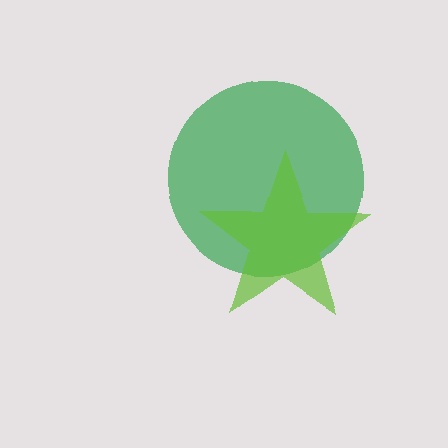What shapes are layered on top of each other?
The layered shapes are: a green circle, a lime star.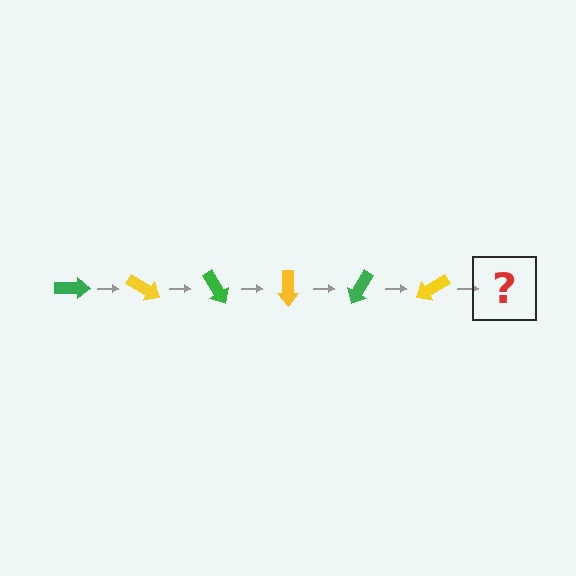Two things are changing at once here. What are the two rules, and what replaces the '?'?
The two rules are that it rotates 30 degrees each step and the color cycles through green and yellow. The '?' should be a green arrow, rotated 180 degrees from the start.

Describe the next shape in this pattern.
It should be a green arrow, rotated 180 degrees from the start.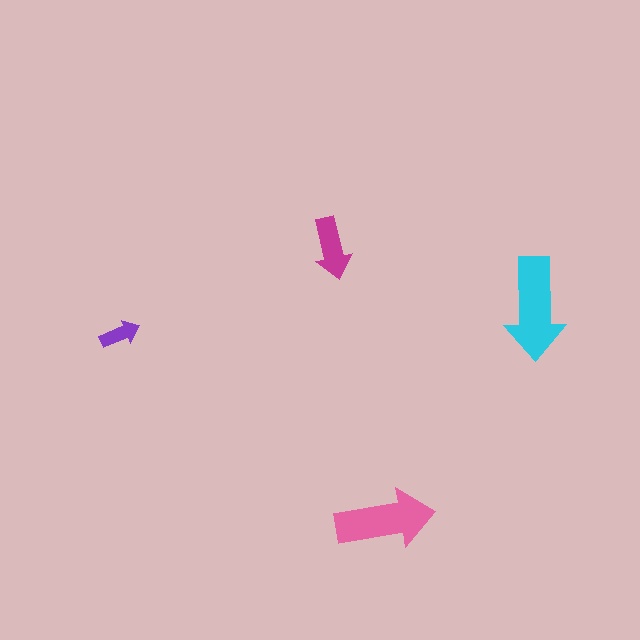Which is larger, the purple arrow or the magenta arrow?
The magenta one.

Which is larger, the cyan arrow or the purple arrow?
The cyan one.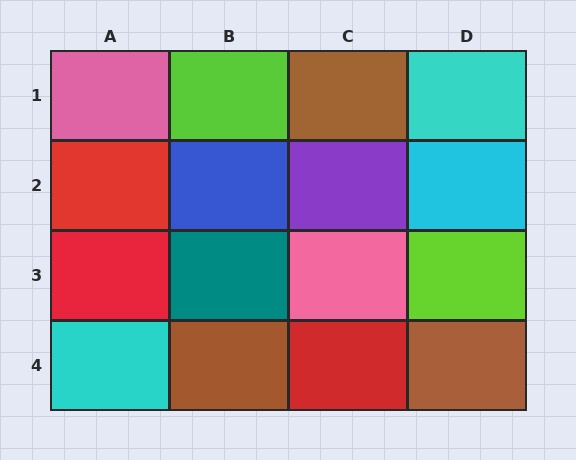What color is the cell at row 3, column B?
Teal.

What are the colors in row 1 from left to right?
Pink, lime, brown, cyan.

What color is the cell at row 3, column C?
Pink.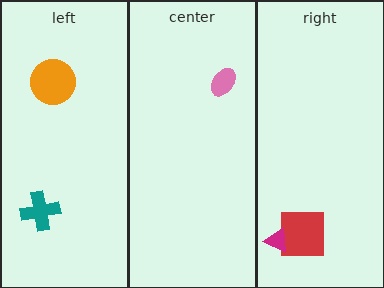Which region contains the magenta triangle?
The right region.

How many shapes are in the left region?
2.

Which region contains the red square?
The right region.